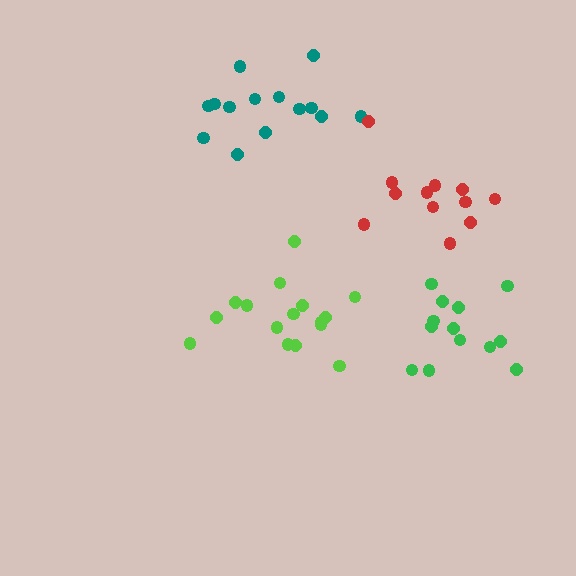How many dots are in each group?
Group 1: 13 dots, Group 2: 16 dots, Group 3: 14 dots, Group 4: 12 dots (55 total).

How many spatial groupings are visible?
There are 4 spatial groupings.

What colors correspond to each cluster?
The clusters are colored: green, lime, teal, red.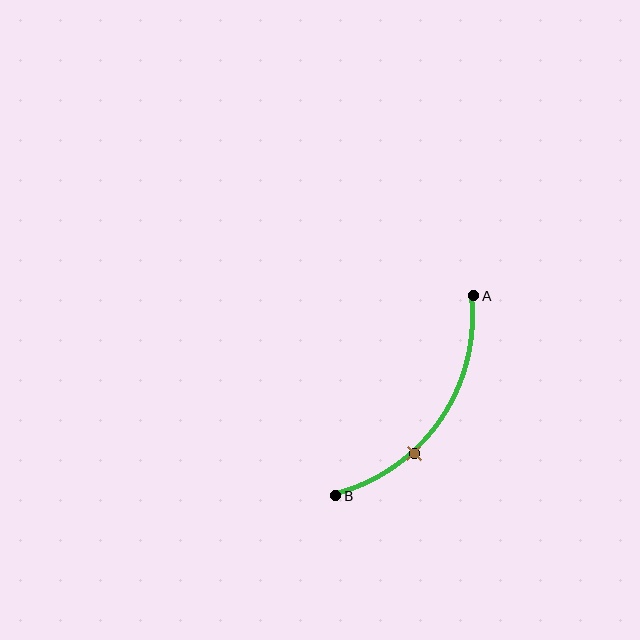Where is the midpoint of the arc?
The arc midpoint is the point on the curve farthest from the straight line joining A and B. It sits below and to the right of that line.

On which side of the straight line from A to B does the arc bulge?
The arc bulges below and to the right of the straight line connecting A and B.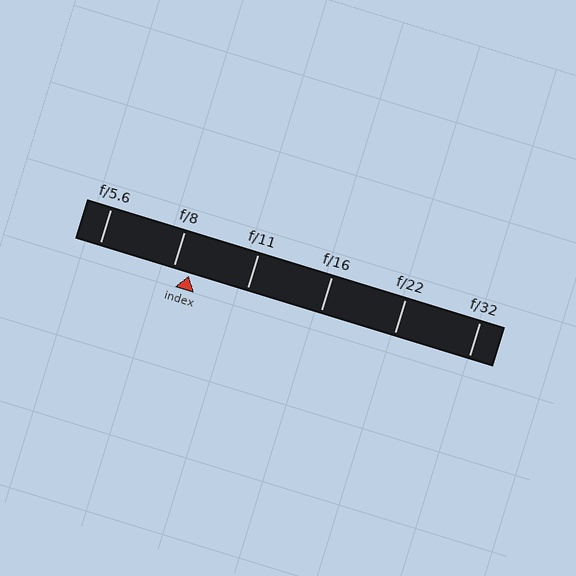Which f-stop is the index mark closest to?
The index mark is closest to f/8.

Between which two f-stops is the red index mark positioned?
The index mark is between f/8 and f/11.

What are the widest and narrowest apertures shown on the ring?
The widest aperture shown is f/5.6 and the narrowest is f/32.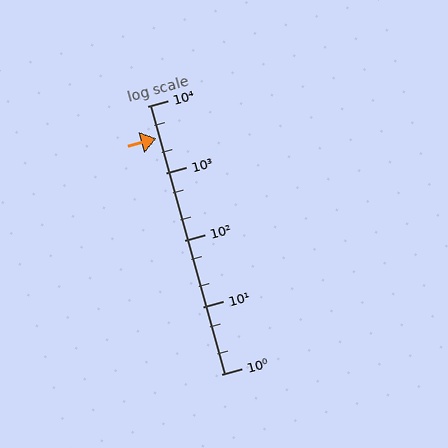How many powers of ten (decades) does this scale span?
The scale spans 4 decades, from 1 to 10000.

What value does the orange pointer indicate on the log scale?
The pointer indicates approximately 3300.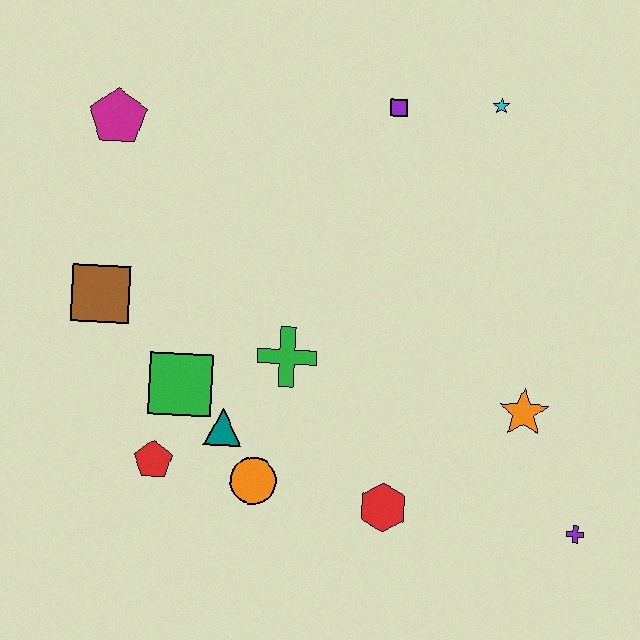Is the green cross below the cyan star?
Yes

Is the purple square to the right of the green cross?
Yes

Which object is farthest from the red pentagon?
The cyan star is farthest from the red pentagon.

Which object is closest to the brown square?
The green square is closest to the brown square.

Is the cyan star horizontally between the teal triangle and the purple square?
No